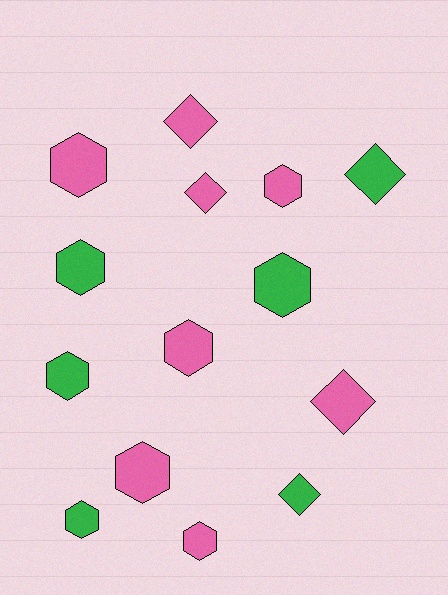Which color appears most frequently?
Pink, with 8 objects.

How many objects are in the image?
There are 14 objects.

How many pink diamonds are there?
There are 3 pink diamonds.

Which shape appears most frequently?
Hexagon, with 9 objects.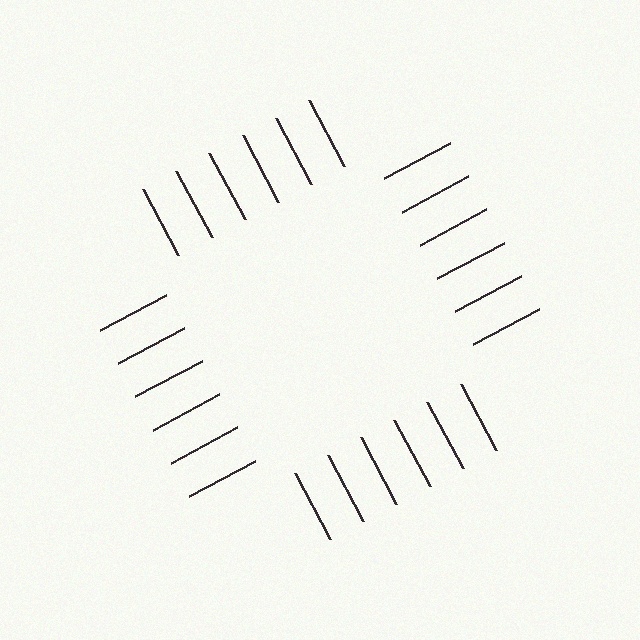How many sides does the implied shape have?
4 sides — the line-ends trace a square.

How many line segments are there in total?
24 — 6 along each of the 4 edges.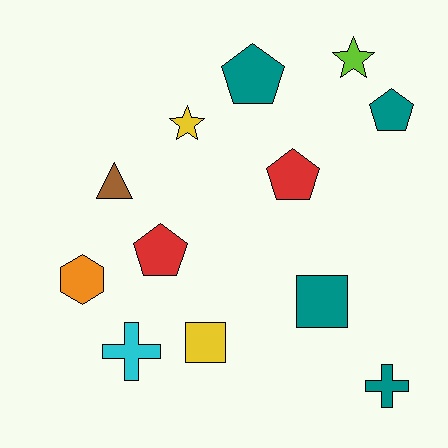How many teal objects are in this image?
There are 4 teal objects.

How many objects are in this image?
There are 12 objects.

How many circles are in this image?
There are no circles.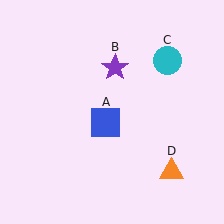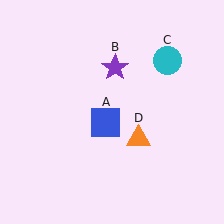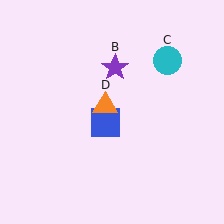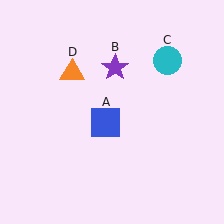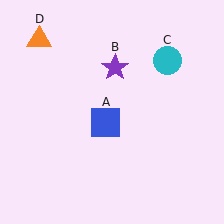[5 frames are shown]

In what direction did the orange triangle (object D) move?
The orange triangle (object D) moved up and to the left.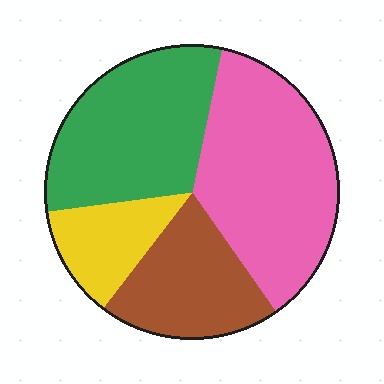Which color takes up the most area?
Pink, at roughly 35%.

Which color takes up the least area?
Yellow, at roughly 10%.